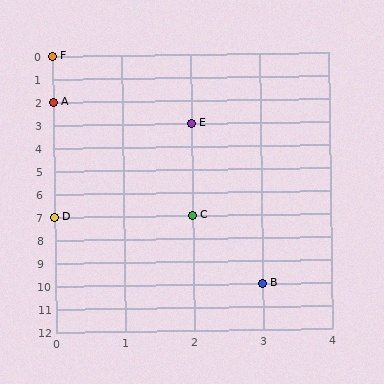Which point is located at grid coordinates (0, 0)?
Point F is at (0, 0).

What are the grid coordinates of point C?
Point C is at grid coordinates (2, 7).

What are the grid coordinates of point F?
Point F is at grid coordinates (0, 0).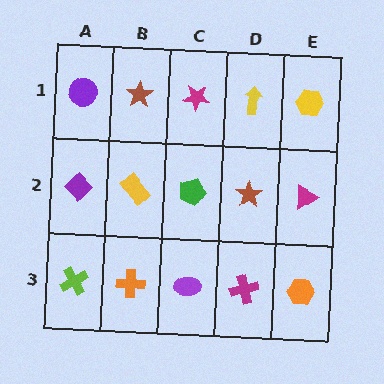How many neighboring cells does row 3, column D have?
3.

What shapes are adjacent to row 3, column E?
A magenta triangle (row 2, column E), a magenta cross (row 3, column D).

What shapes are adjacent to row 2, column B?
A brown star (row 1, column B), an orange cross (row 3, column B), a purple diamond (row 2, column A), a green pentagon (row 2, column C).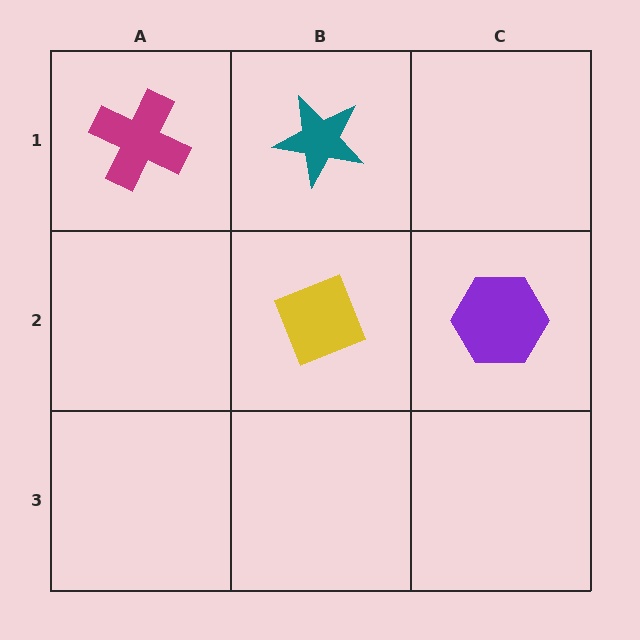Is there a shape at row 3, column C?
No, that cell is empty.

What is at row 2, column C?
A purple hexagon.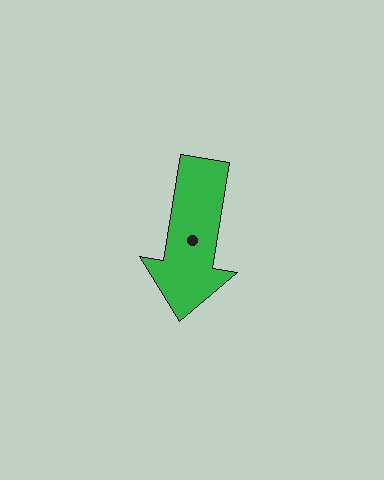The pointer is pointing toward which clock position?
Roughly 6 o'clock.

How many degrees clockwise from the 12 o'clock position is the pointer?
Approximately 189 degrees.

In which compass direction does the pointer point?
South.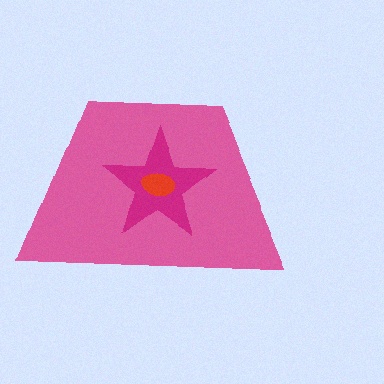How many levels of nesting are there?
3.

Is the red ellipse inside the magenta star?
Yes.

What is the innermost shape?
The red ellipse.